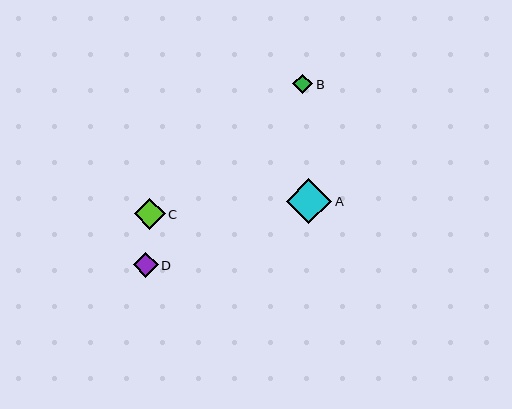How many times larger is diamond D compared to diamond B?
Diamond D is approximately 1.3 times the size of diamond B.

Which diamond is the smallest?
Diamond B is the smallest with a size of approximately 20 pixels.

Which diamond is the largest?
Diamond A is the largest with a size of approximately 46 pixels.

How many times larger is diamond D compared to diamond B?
Diamond D is approximately 1.3 times the size of diamond B.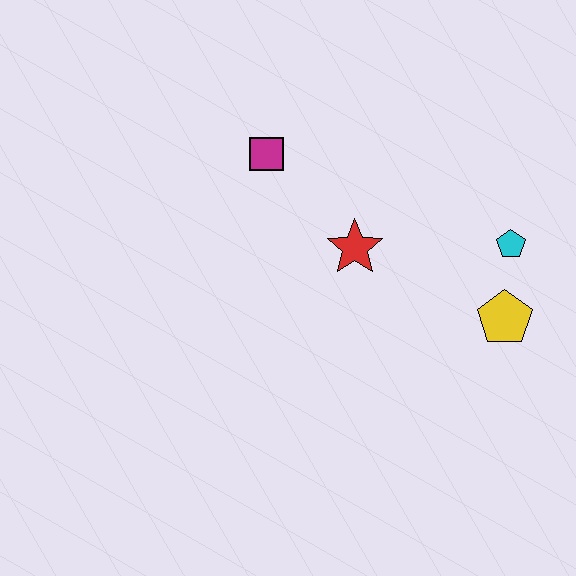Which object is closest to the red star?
The magenta square is closest to the red star.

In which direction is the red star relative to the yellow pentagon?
The red star is to the left of the yellow pentagon.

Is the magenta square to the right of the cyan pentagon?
No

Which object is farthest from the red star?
The yellow pentagon is farthest from the red star.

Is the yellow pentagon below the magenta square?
Yes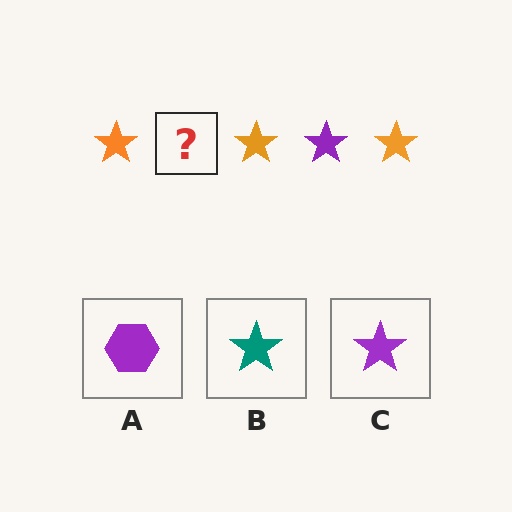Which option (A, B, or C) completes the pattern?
C.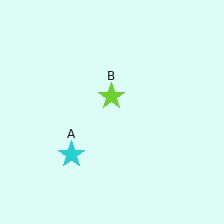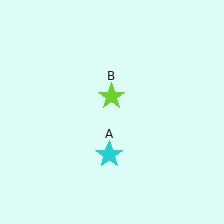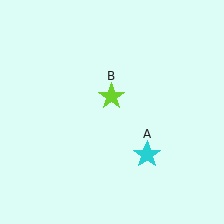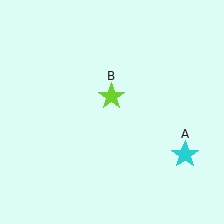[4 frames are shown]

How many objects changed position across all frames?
1 object changed position: cyan star (object A).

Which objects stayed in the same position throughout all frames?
Lime star (object B) remained stationary.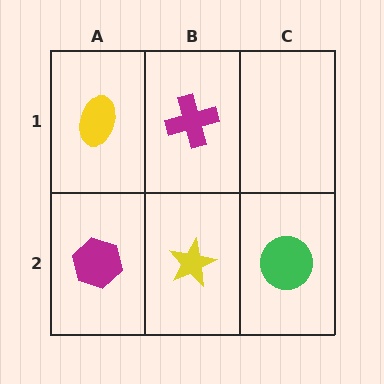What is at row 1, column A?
A yellow ellipse.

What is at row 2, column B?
A yellow star.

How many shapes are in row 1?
2 shapes.